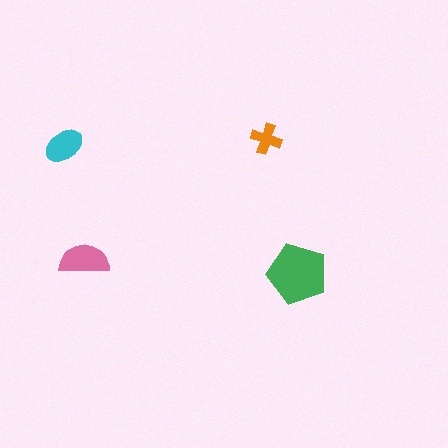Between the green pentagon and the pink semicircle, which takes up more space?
The green pentagon.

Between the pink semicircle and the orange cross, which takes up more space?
The pink semicircle.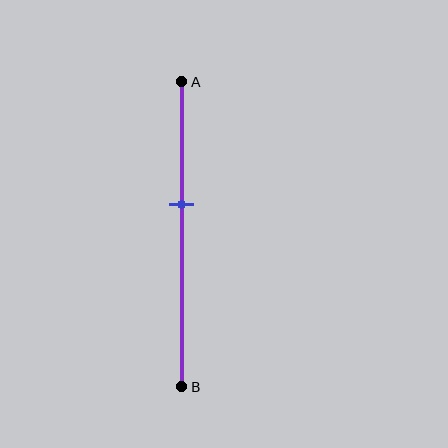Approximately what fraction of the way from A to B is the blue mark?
The blue mark is approximately 40% of the way from A to B.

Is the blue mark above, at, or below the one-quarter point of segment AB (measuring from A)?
The blue mark is below the one-quarter point of segment AB.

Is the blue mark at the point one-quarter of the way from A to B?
No, the mark is at about 40% from A, not at the 25% one-quarter point.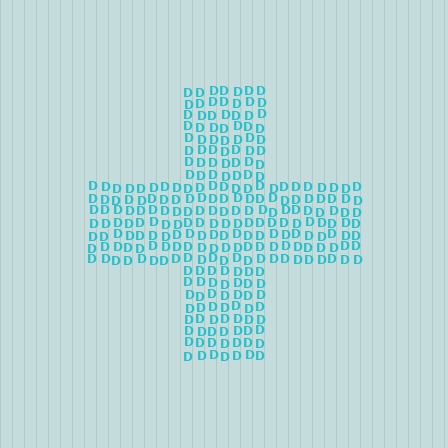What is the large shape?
The large shape is a cross.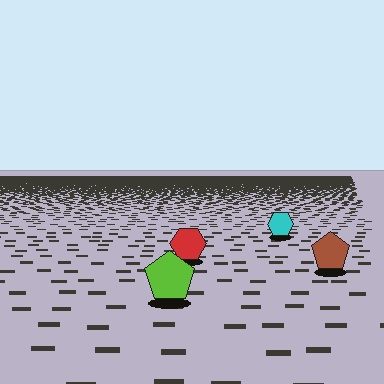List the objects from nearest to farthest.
From nearest to farthest: the lime pentagon, the brown pentagon, the red hexagon, the cyan hexagon.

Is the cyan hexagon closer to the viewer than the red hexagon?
No. The red hexagon is closer — you can tell from the texture gradient: the ground texture is coarser near it.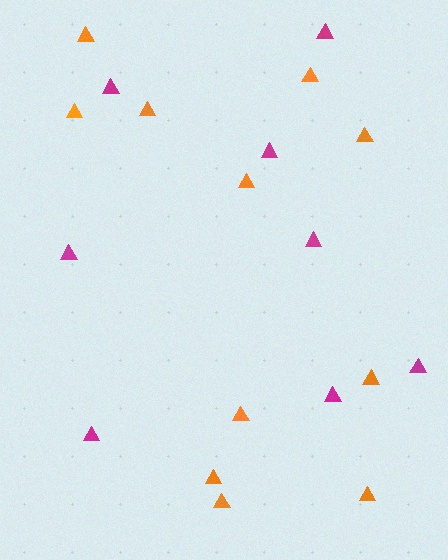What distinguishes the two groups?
There are 2 groups: one group of magenta triangles (8) and one group of orange triangles (11).